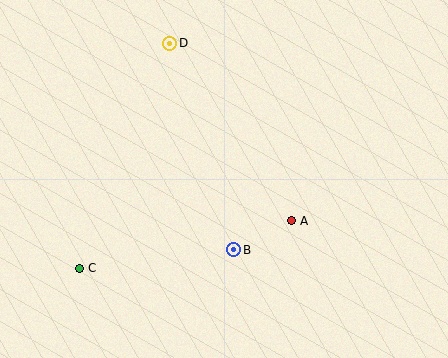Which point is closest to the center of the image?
Point B at (234, 250) is closest to the center.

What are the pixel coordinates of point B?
Point B is at (234, 250).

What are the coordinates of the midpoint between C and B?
The midpoint between C and B is at (156, 259).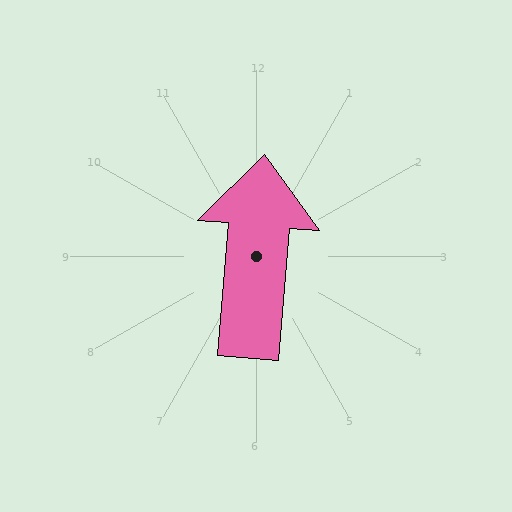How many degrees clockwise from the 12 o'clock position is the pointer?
Approximately 5 degrees.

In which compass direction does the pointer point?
North.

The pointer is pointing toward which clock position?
Roughly 12 o'clock.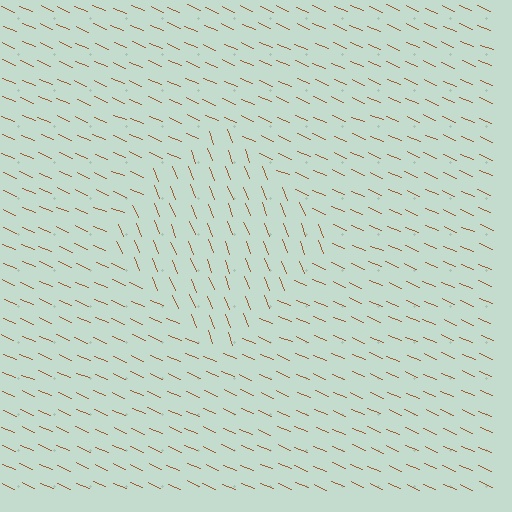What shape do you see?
I see a diamond.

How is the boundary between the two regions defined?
The boundary is defined purely by a change in line orientation (approximately 45 degrees difference). All lines are the same color and thickness.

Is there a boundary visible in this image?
Yes, there is a texture boundary formed by a change in line orientation.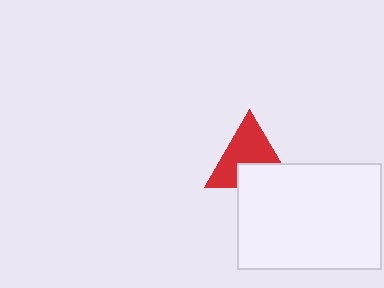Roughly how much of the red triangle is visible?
Most of it is visible (roughly 66%).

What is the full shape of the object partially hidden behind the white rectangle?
The partially hidden object is a red triangle.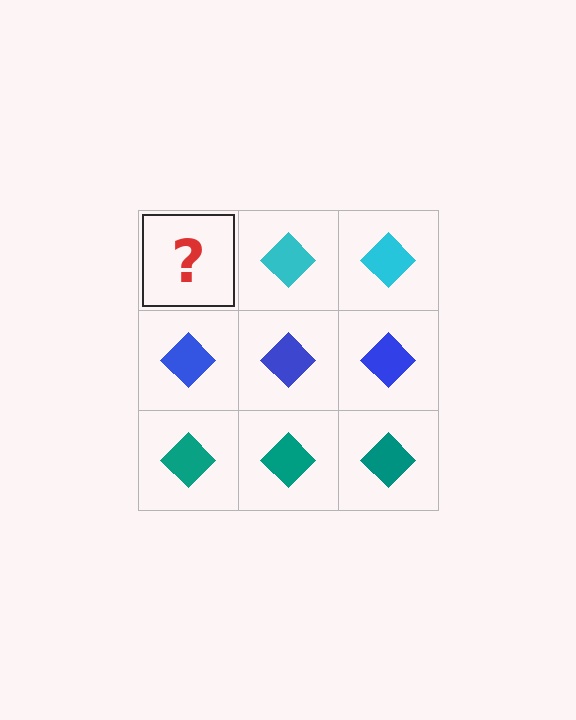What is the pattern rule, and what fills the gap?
The rule is that each row has a consistent color. The gap should be filled with a cyan diamond.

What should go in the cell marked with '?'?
The missing cell should contain a cyan diamond.